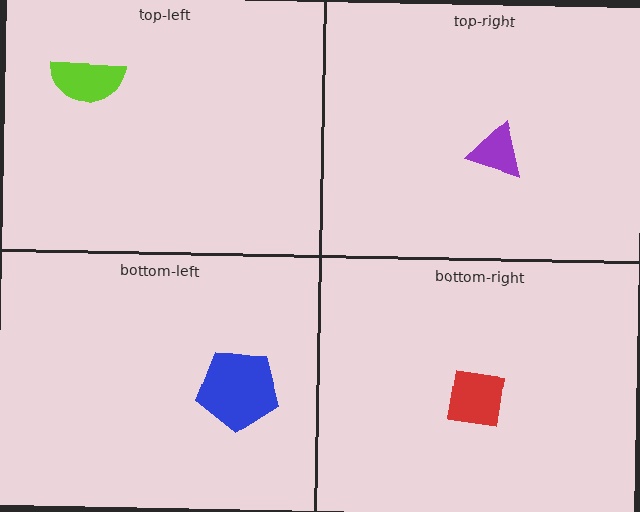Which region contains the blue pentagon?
The bottom-left region.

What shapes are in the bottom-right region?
The red square.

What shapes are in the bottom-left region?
The blue pentagon.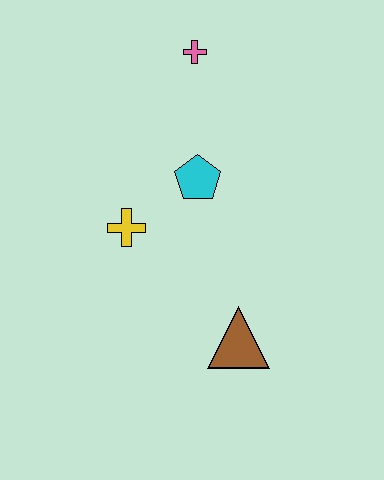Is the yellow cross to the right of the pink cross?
No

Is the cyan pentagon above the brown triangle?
Yes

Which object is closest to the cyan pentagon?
The yellow cross is closest to the cyan pentagon.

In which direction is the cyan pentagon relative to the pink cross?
The cyan pentagon is below the pink cross.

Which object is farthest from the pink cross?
The brown triangle is farthest from the pink cross.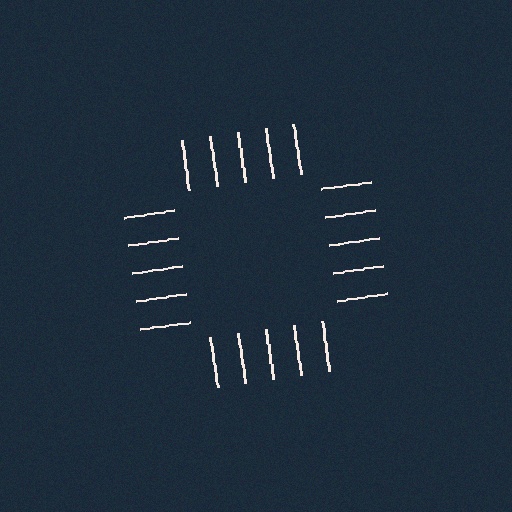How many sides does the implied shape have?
4 sides — the line-ends trace a square.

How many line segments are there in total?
20 — 5 along each of the 4 edges.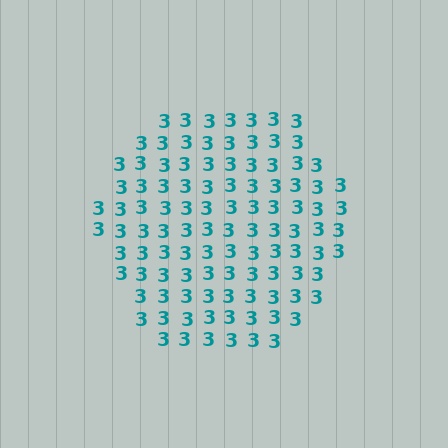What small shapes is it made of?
It is made of small digit 3's.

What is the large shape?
The large shape is a hexagon.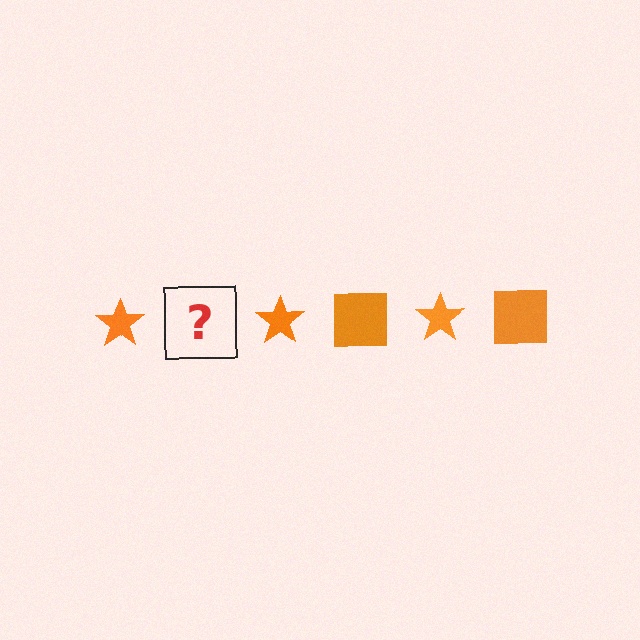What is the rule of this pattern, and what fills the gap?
The rule is that the pattern cycles through star, square shapes in orange. The gap should be filled with an orange square.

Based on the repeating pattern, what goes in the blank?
The blank should be an orange square.